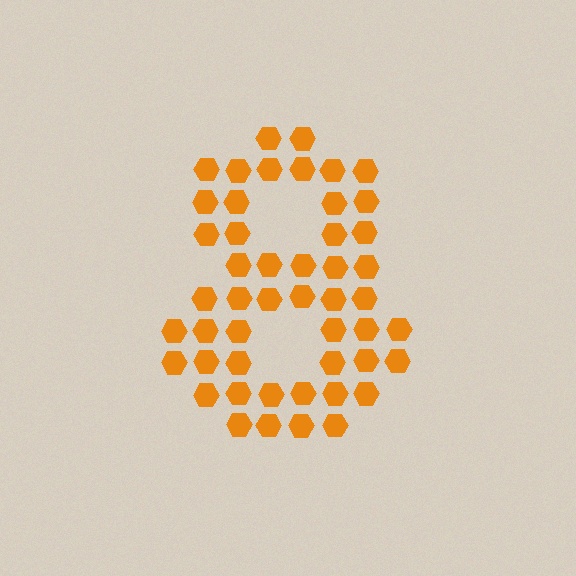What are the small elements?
The small elements are hexagons.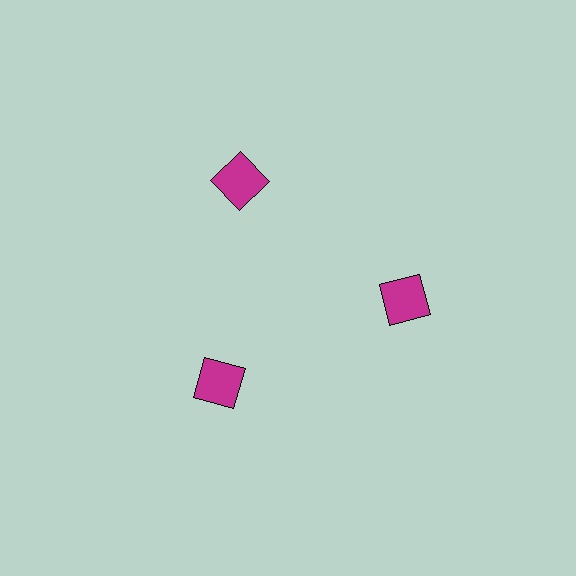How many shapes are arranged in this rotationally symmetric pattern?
There are 3 shapes, arranged in 3 groups of 1.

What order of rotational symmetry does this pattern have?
This pattern has 3-fold rotational symmetry.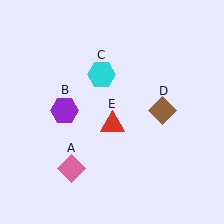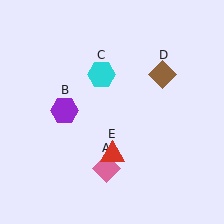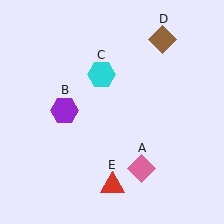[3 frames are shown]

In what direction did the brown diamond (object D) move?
The brown diamond (object D) moved up.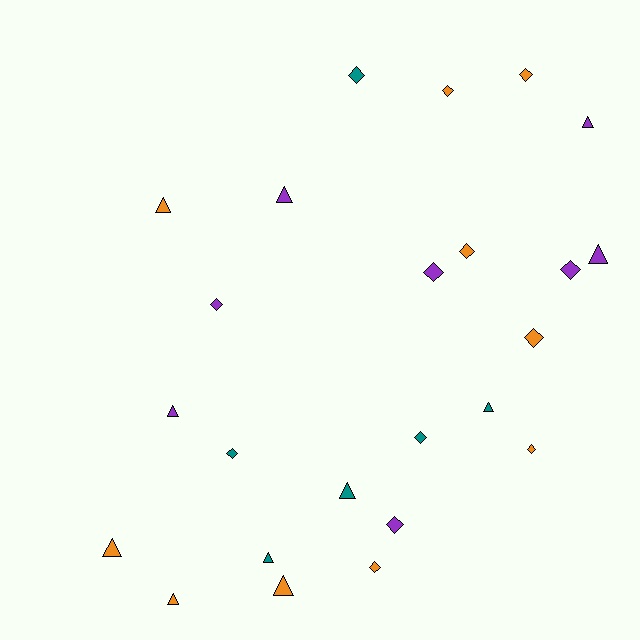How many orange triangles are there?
There are 4 orange triangles.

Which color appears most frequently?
Orange, with 10 objects.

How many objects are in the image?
There are 24 objects.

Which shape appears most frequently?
Diamond, with 13 objects.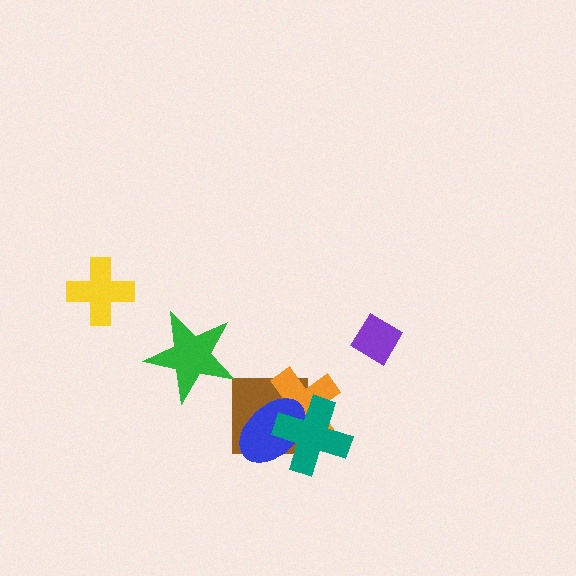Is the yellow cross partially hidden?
No, no other shape covers it.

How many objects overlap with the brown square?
3 objects overlap with the brown square.